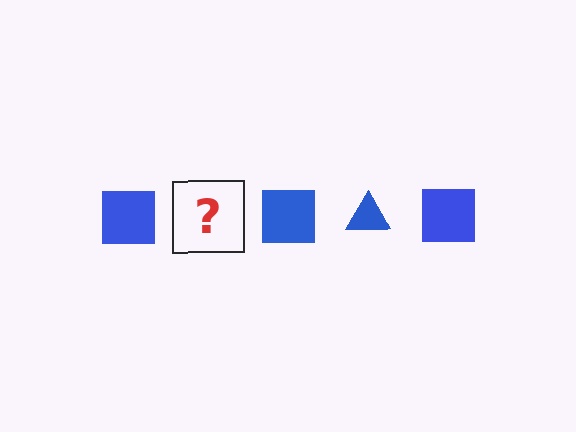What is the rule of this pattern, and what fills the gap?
The rule is that the pattern cycles through square, triangle shapes in blue. The gap should be filled with a blue triangle.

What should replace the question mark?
The question mark should be replaced with a blue triangle.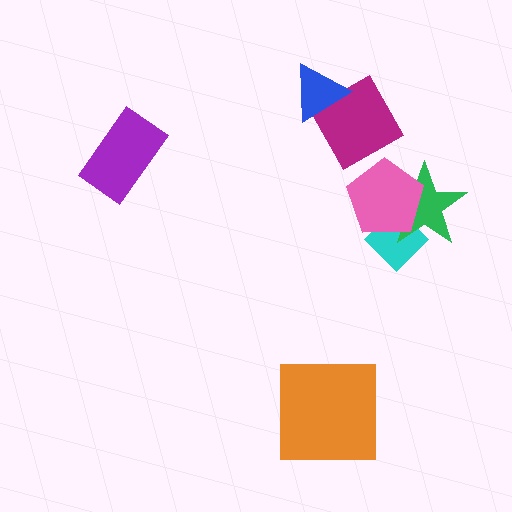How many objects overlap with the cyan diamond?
2 objects overlap with the cyan diamond.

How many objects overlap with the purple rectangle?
0 objects overlap with the purple rectangle.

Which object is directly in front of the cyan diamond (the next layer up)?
The green star is directly in front of the cyan diamond.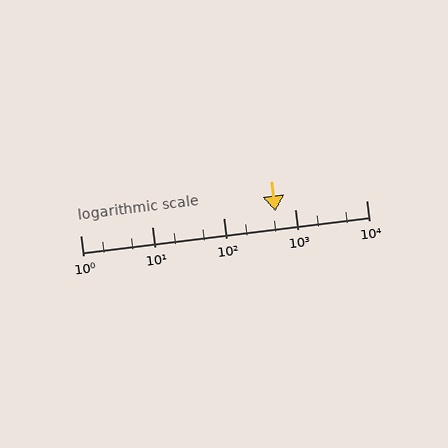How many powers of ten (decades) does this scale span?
The scale spans 4 decades, from 1 to 10000.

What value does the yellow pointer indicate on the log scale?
The pointer indicates approximately 540.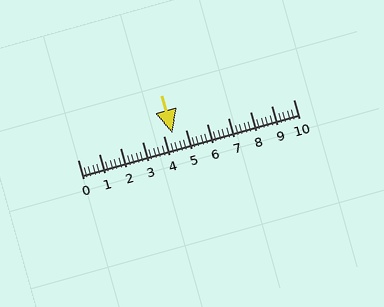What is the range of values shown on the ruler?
The ruler shows values from 0 to 10.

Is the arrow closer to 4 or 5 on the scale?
The arrow is closer to 4.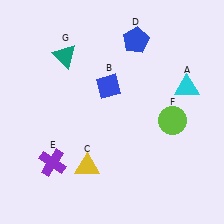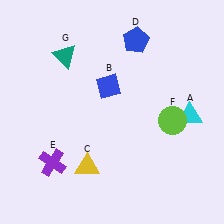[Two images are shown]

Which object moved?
The cyan triangle (A) moved down.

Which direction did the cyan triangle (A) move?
The cyan triangle (A) moved down.